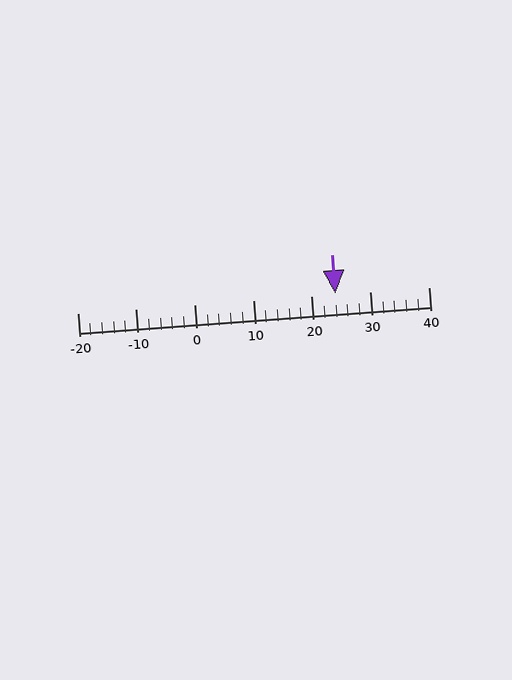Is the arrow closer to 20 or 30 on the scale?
The arrow is closer to 20.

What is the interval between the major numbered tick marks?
The major tick marks are spaced 10 units apart.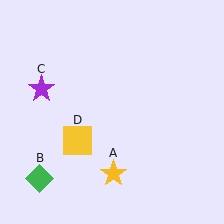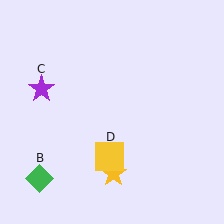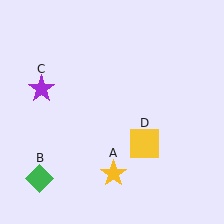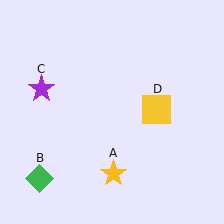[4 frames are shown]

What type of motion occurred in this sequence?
The yellow square (object D) rotated counterclockwise around the center of the scene.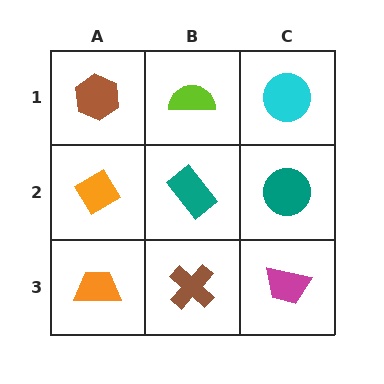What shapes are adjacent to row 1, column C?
A teal circle (row 2, column C), a lime semicircle (row 1, column B).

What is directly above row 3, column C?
A teal circle.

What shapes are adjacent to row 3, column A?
An orange diamond (row 2, column A), a brown cross (row 3, column B).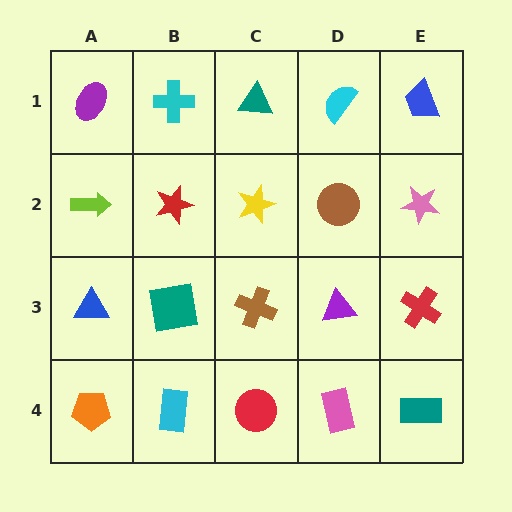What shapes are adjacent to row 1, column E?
A pink star (row 2, column E), a cyan semicircle (row 1, column D).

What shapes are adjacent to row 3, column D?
A brown circle (row 2, column D), a pink rectangle (row 4, column D), a brown cross (row 3, column C), a red cross (row 3, column E).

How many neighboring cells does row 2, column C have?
4.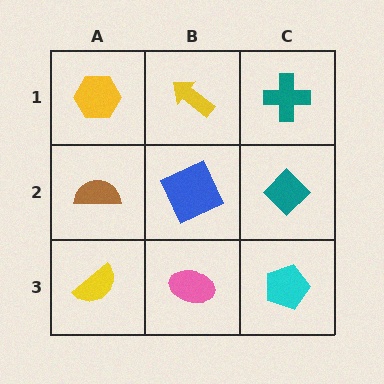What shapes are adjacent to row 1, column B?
A blue square (row 2, column B), a yellow hexagon (row 1, column A), a teal cross (row 1, column C).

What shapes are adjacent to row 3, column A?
A brown semicircle (row 2, column A), a pink ellipse (row 3, column B).